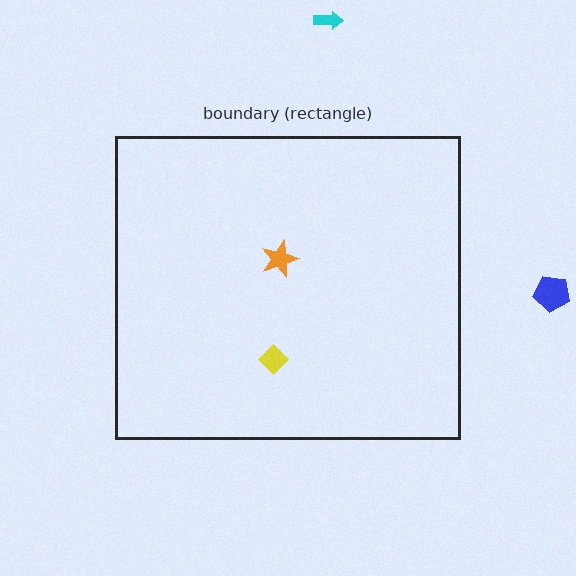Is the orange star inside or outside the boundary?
Inside.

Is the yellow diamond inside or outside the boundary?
Inside.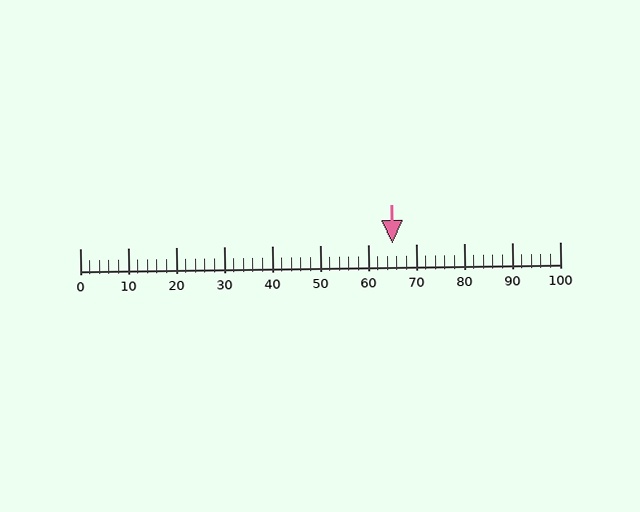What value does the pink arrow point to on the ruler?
The pink arrow points to approximately 65.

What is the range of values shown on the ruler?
The ruler shows values from 0 to 100.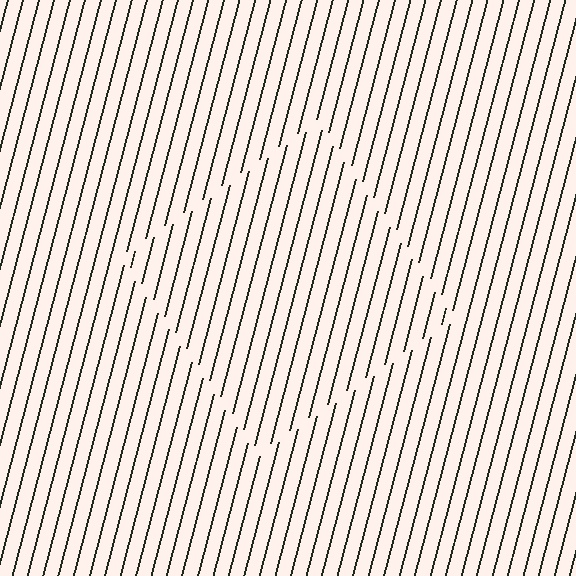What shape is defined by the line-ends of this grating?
An illusory square. The interior of the shape contains the same grating, shifted by half a period — the contour is defined by the phase discontinuity where line-ends from the inner and outer gratings abut.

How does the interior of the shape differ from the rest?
The interior of the shape contains the same grating, shifted by half a period — the contour is defined by the phase discontinuity where line-ends from the inner and outer gratings abut.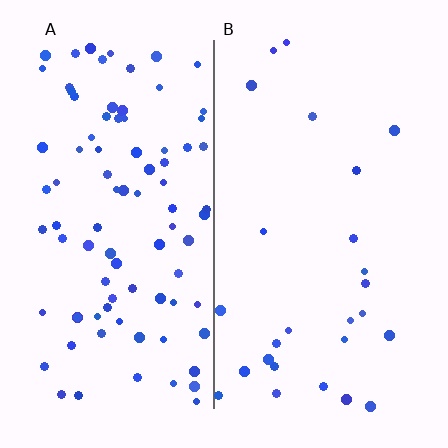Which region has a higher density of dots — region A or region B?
A (the left).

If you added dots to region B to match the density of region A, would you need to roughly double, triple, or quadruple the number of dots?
Approximately triple.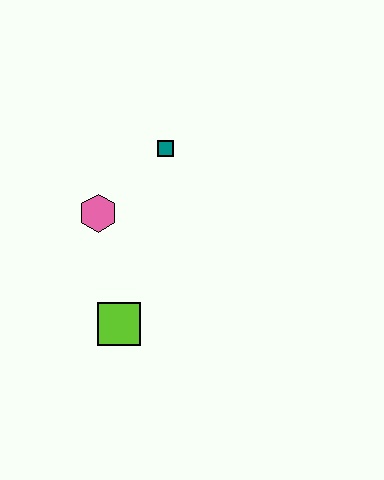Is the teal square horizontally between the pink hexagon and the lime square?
No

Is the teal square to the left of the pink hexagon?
No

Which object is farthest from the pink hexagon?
The lime square is farthest from the pink hexagon.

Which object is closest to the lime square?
The pink hexagon is closest to the lime square.